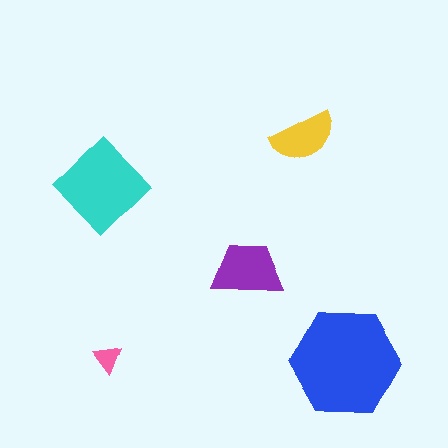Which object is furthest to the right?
The blue hexagon is rightmost.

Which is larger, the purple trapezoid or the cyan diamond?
The cyan diamond.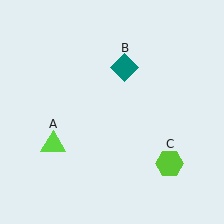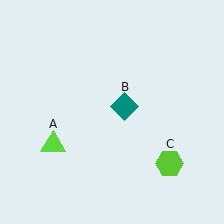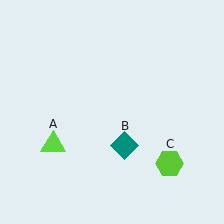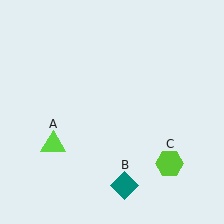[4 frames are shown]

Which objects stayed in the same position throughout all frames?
Lime triangle (object A) and lime hexagon (object C) remained stationary.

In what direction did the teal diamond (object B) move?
The teal diamond (object B) moved down.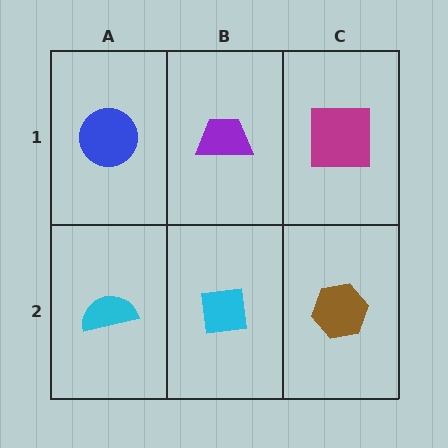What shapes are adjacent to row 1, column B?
A cyan square (row 2, column B), a blue circle (row 1, column A), a magenta square (row 1, column C).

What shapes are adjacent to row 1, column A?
A cyan semicircle (row 2, column A), a purple trapezoid (row 1, column B).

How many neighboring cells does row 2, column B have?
3.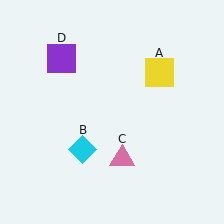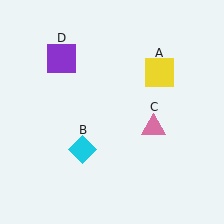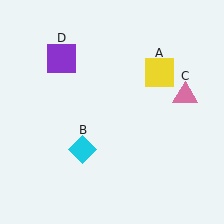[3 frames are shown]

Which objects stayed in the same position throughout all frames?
Yellow square (object A) and cyan diamond (object B) and purple square (object D) remained stationary.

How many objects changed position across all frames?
1 object changed position: pink triangle (object C).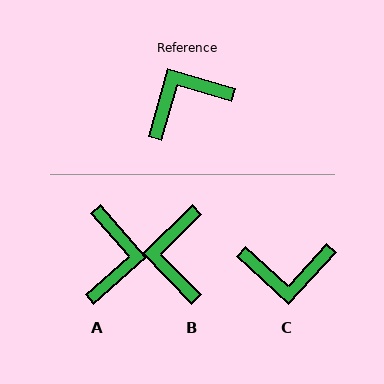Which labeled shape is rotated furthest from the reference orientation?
C, about 154 degrees away.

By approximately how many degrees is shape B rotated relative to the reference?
Approximately 60 degrees counter-clockwise.